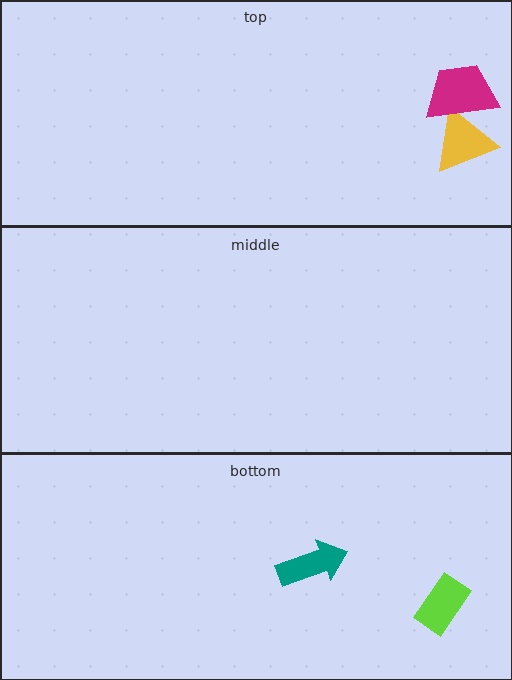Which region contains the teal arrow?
The bottom region.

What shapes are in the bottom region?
The teal arrow, the lime rectangle.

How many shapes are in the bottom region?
2.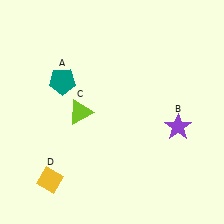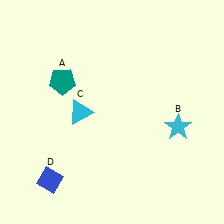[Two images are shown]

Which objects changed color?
B changed from purple to cyan. C changed from lime to cyan. D changed from yellow to blue.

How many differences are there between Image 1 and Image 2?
There are 3 differences between the two images.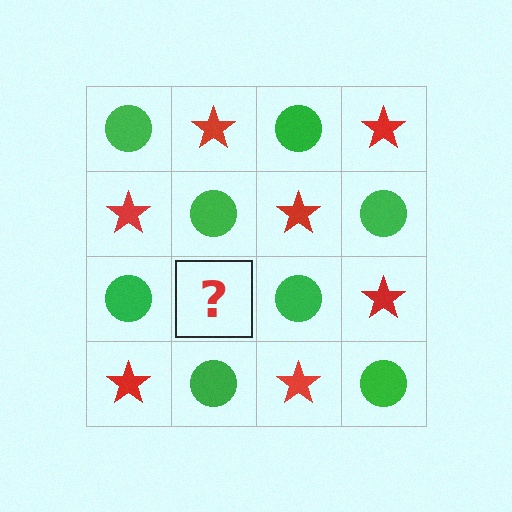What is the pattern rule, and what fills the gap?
The rule is that it alternates green circle and red star in a checkerboard pattern. The gap should be filled with a red star.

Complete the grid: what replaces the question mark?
The question mark should be replaced with a red star.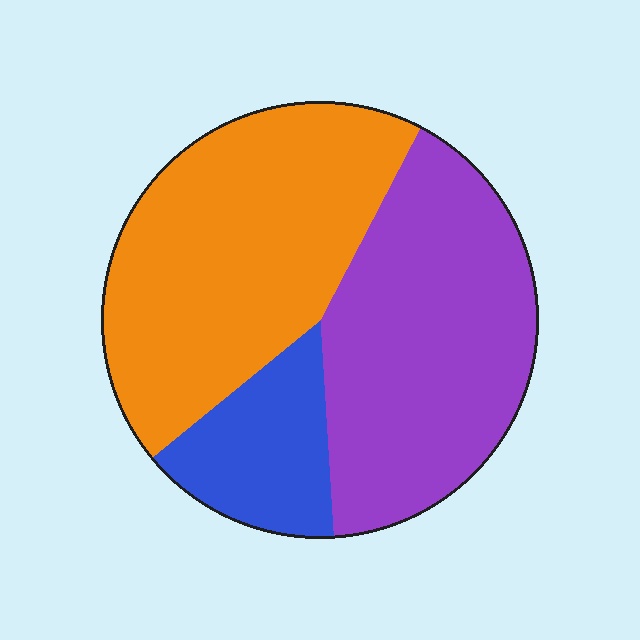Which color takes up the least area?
Blue, at roughly 15%.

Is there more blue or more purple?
Purple.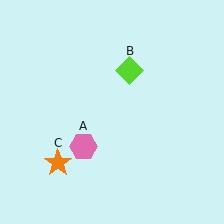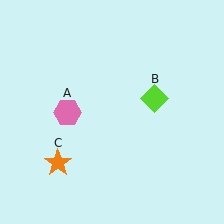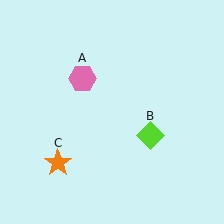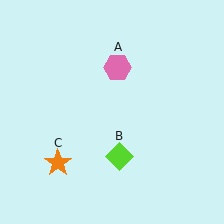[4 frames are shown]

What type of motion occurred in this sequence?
The pink hexagon (object A), lime diamond (object B) rotated clockwise around the center of the scene.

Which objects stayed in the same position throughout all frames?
Orange star (object C) remained stationary.